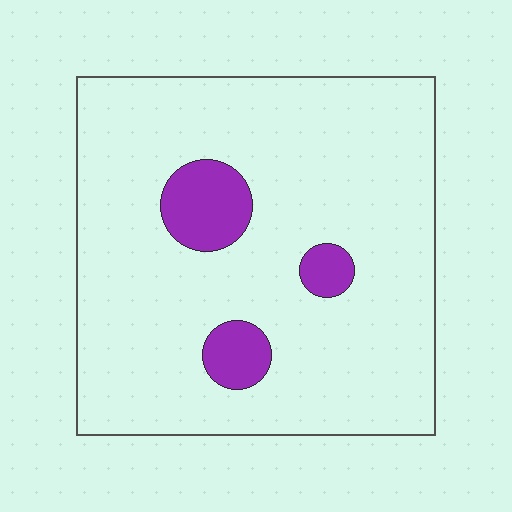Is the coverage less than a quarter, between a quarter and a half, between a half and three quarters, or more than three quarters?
Less than a quarter.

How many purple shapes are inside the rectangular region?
3.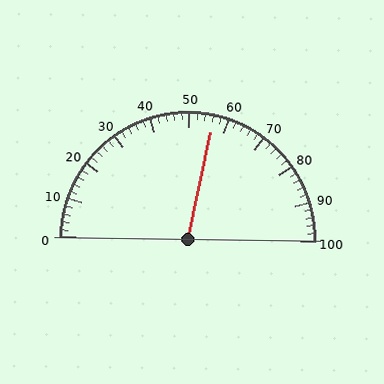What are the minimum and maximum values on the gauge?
The gauge ranges from 0 to 100.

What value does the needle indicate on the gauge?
The needle indicates approximately 56.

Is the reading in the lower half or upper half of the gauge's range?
The reading is in the upper half of the range (0 to 100).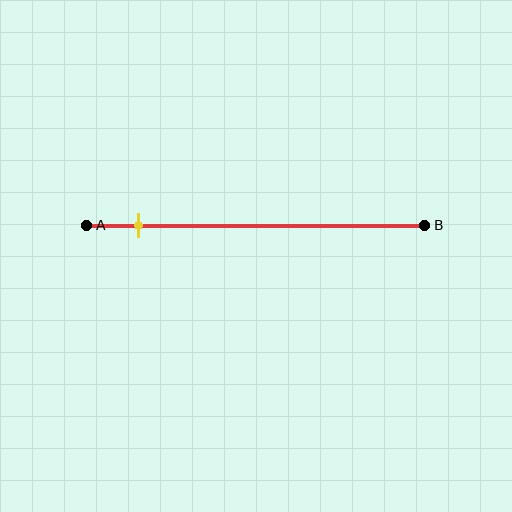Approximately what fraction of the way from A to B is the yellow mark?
The yellow mark is approximately 15% of the way from A to B.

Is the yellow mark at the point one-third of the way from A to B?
No, the mark is at about 15% from A, not at the 33% one-third point.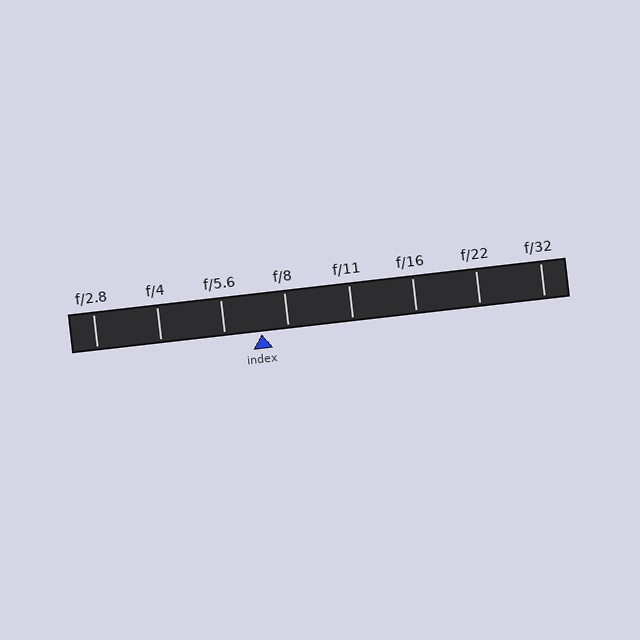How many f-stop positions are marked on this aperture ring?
There are 8 f-stop positions marked.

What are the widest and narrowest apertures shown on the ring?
The widest aperture shown is f/2.8 and the narrowest is f/32.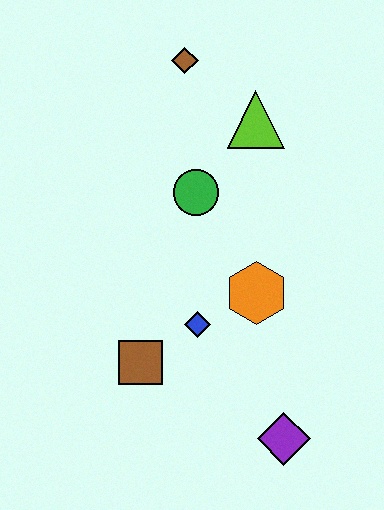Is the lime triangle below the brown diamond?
Yes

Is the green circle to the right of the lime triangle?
No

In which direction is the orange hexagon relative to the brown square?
The orange hexagon is to the right of the brown square.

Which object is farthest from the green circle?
The purple diamond is farthest from the green circle.